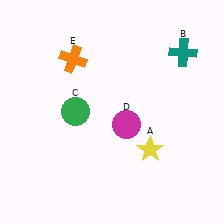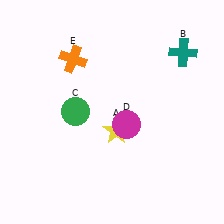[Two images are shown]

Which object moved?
The yellow star (A) moved left.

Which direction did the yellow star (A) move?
The yellow star (A) moved left.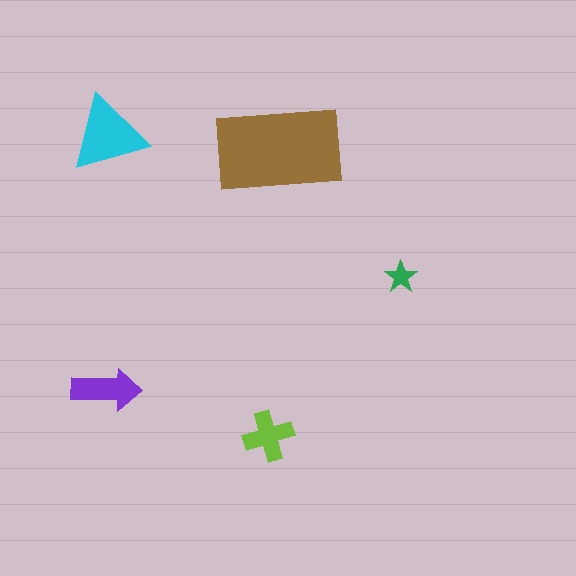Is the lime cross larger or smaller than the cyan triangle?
Smaller.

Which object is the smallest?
The green star.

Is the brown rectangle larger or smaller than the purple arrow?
Larger.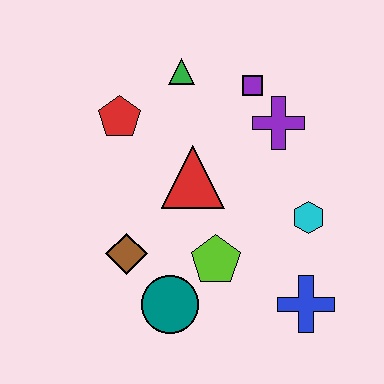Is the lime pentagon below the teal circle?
No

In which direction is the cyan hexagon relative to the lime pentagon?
The cyan hexagon is to the right of the lime pentagon.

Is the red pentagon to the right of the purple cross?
No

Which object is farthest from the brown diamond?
The purple square is farthest from the brown diamond.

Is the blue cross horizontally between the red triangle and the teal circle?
No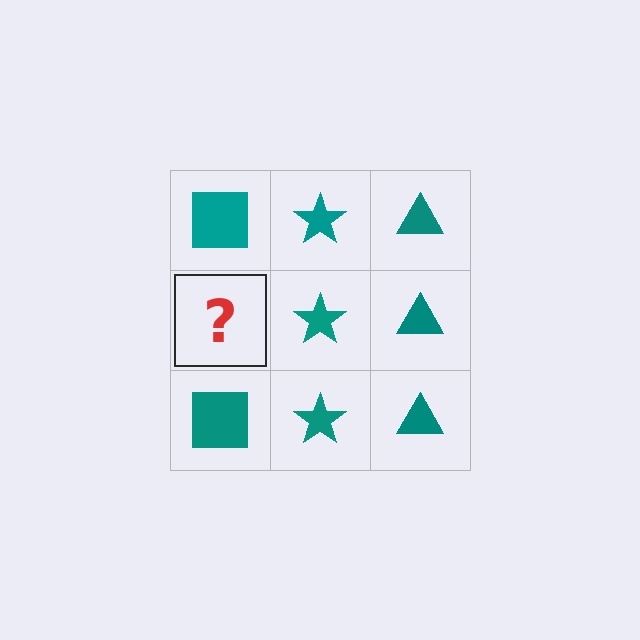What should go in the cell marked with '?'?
The missing cell should contain a teal square.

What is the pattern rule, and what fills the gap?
The rule is that each column has a consistent shape. The gap should be filled with a teal square.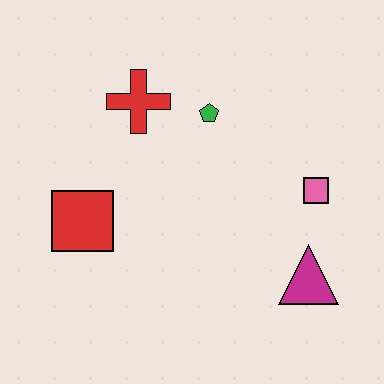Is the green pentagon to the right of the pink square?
No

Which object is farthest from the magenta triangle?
The red cross is farthest from the magenta triangle.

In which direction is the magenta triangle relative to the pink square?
The magenta triangle is below the pink square.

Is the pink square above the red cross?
No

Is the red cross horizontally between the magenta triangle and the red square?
Yes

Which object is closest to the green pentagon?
The red cross is closest to the green pentagon.